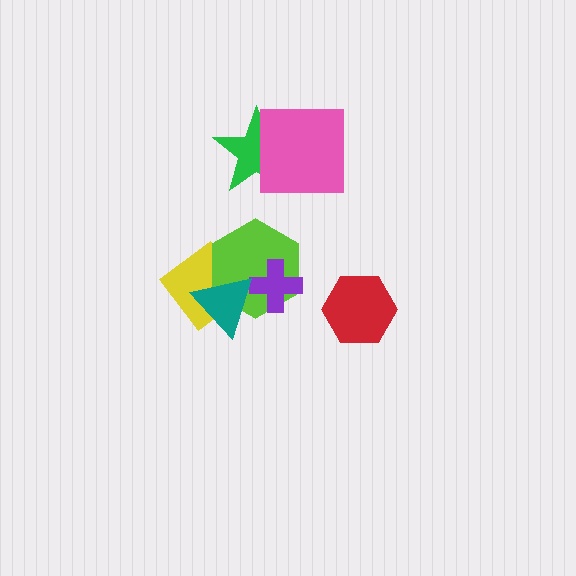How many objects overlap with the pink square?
1 object overlaps with the pink square.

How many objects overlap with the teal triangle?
3 objects overlap with the teal triangle.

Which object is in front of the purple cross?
The teal triangle is in front of the purple cross.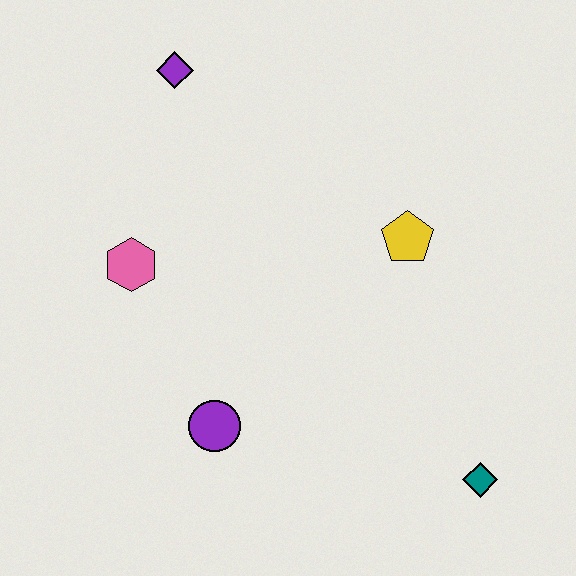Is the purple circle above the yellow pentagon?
No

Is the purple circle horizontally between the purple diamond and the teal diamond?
Yes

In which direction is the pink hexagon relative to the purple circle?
The pink hexagon is above the purple circle.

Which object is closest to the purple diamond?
The pink hexagon is closest to the purple diamond.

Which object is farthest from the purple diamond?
The teal diamond is farthest from the purple diamond.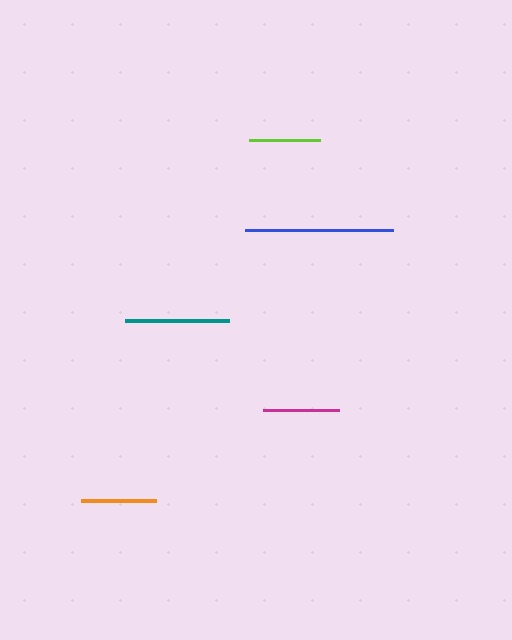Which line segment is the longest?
The blue line is the longest at approximately 148 pixels.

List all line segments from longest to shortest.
From longest to shortest: blue, teal, magenta, orange, lime.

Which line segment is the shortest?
The lime line is the shortest at approximately 71 pixels.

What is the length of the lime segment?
The lime segment is approximately 71 pixels long.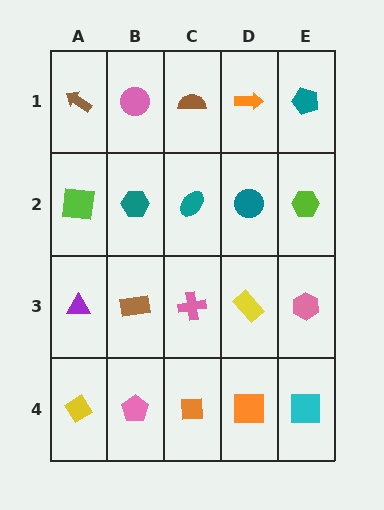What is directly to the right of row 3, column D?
A pink hexagon.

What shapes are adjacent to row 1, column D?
A teal circle (row 2, column D), a brown semicircle (row 1, column C), a teal pentagon (row 1, column E).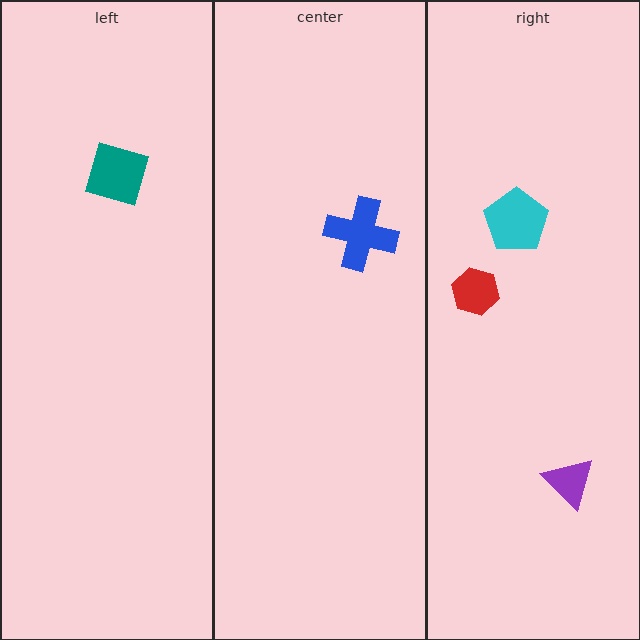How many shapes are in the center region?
1.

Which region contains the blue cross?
The center region.